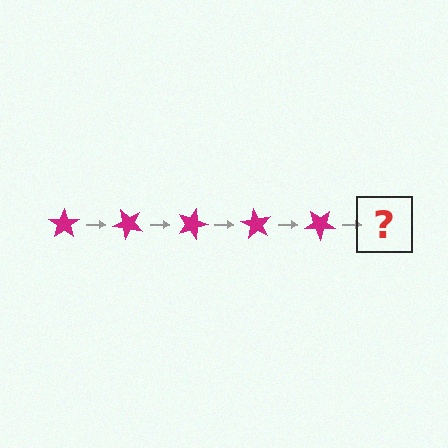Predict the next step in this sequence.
The next step is a magenta star rotated 225 degrees.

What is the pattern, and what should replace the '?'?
The pattern is that the star rotates 45 degrees each step. The '?' should be a magenta star rotated 225 degrees.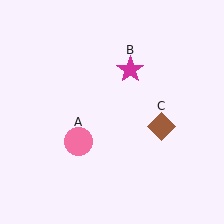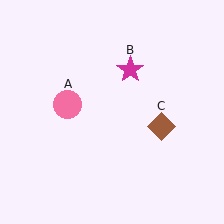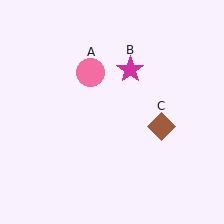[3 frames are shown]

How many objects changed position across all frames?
1 object changed position: pink circle (object A).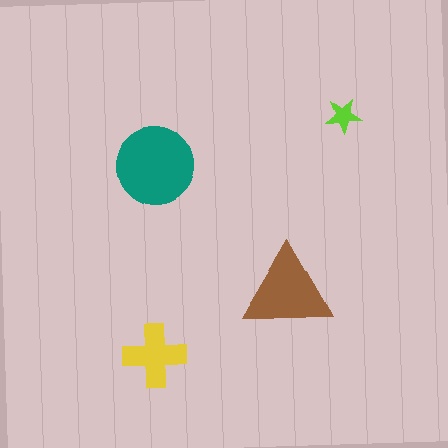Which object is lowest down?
The yellow cross is bottommost.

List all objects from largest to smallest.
The teal circle, the brown triangle, the yellow cross, the lime star.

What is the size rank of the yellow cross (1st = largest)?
3rd.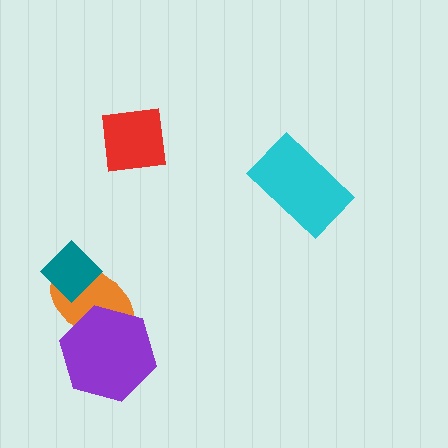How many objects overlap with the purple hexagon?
1 object overlaps with the purple hexagon.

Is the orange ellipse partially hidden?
Yes, it is partially covered by another shape.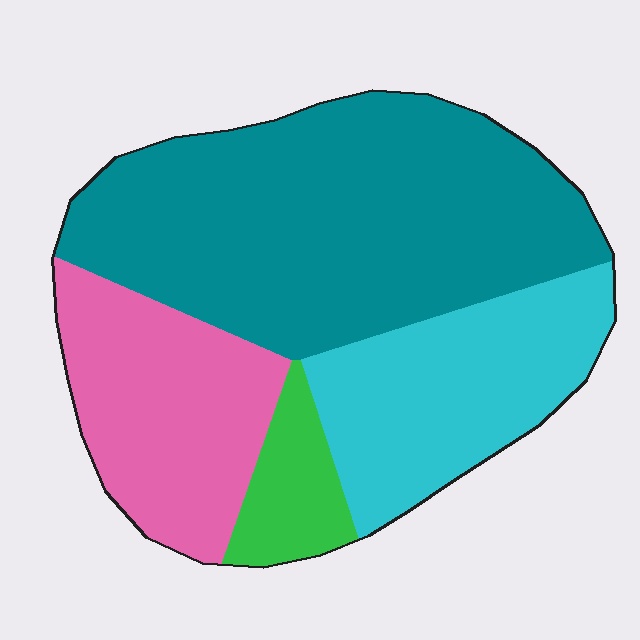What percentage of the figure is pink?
Pink covers around 20% of the figure.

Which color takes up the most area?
Teal, at roughly 50%.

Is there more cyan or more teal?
Teal.